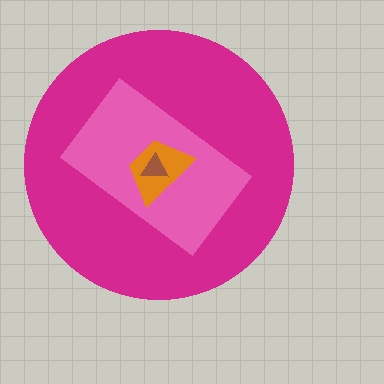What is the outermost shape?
The magenta circle.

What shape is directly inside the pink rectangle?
The orange trapezoid.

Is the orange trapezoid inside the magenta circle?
Yes.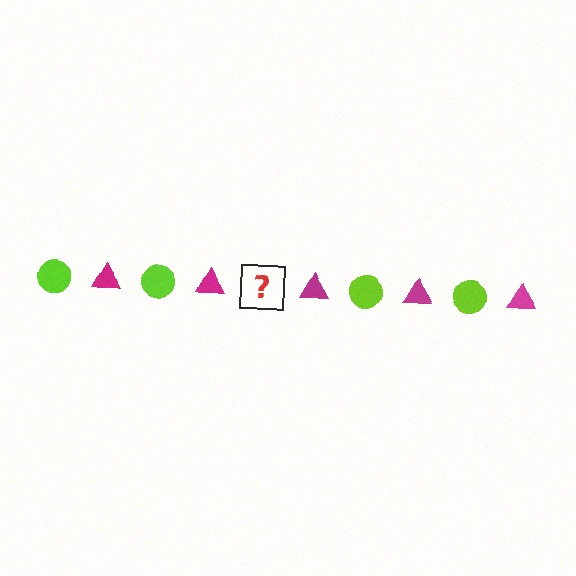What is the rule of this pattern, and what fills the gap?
The rule is that the pattern alternates between lime circle and magenta triangle. The gap should be filled with a lime circle.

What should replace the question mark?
The question mark should be replaced with a lime circle.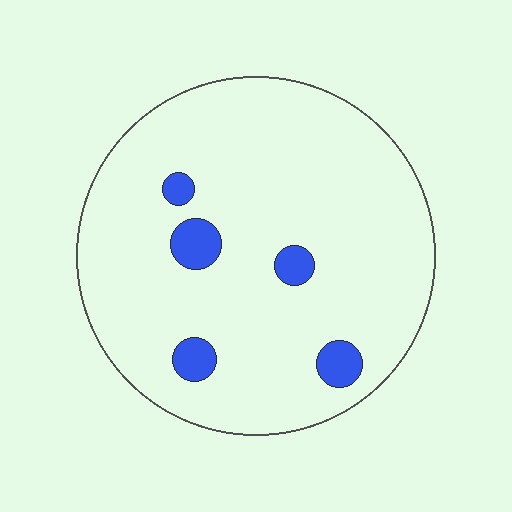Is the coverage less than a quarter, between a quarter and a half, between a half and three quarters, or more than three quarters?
Less than a quarter.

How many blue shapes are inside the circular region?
5.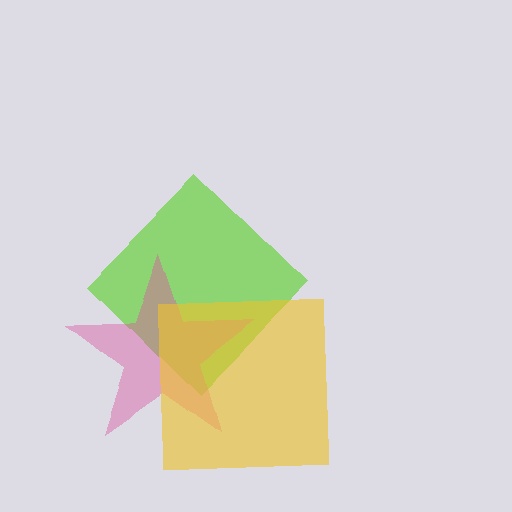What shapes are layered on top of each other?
The layered shapes are: a lime diamond, a pink star, a yellow square.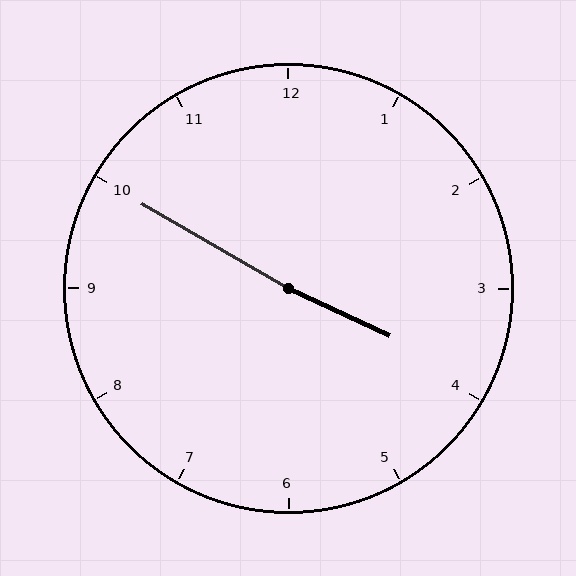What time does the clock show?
3:50.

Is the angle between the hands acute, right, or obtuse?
It is obtuse.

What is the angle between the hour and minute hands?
Approximately 175 degrees.